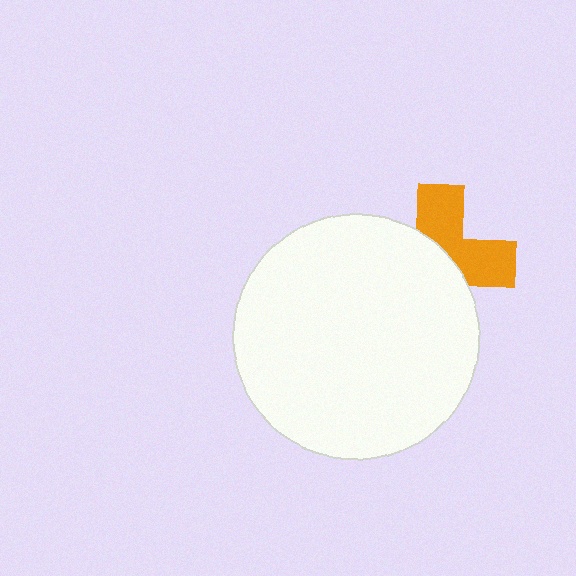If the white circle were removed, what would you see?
You would see the complete orange cross.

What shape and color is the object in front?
The object in front is a white circle.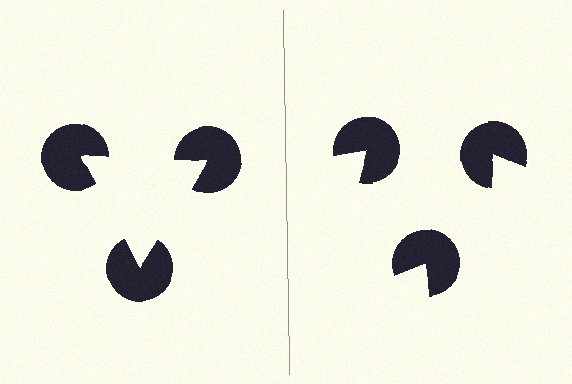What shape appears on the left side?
An illusory triangle.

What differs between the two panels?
The pac-man discs are positioned identically on both sides; only the wedge orientations differ. On the left they align to a triangle; on the right they are misaligned.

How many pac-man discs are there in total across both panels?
6 — 3 on each side.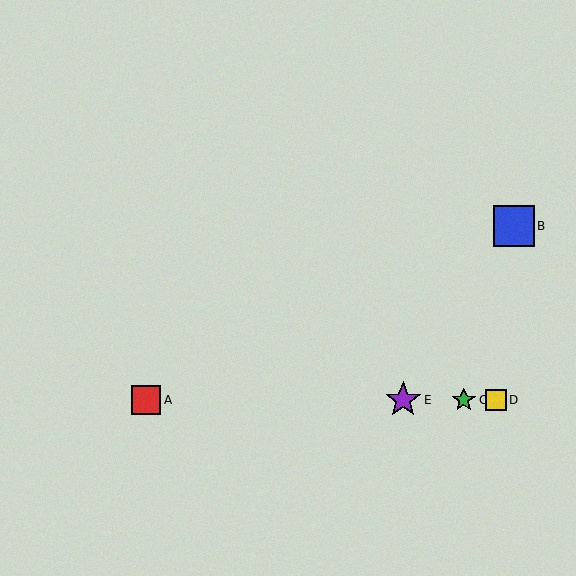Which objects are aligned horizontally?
Objects A, C, D, E are aligned horizontally.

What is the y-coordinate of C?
Object C is at y≈400.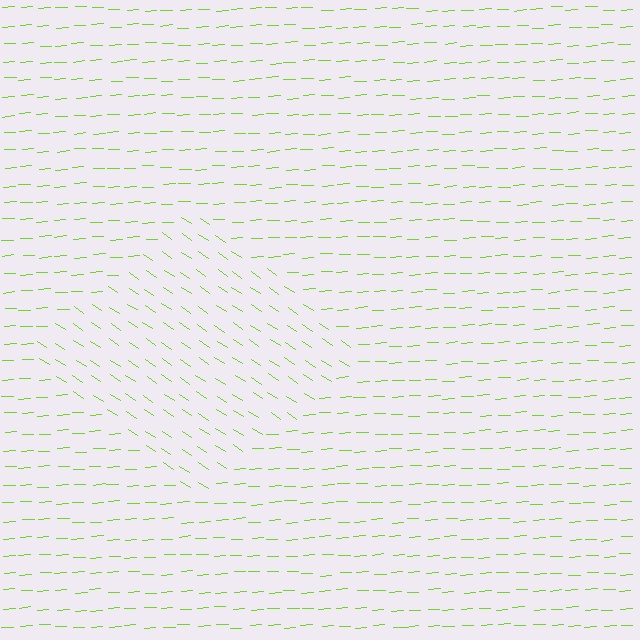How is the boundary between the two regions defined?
The boundary is defined purely by a change in line orientation (approximately 37 degrees difference). All lines are the same color and thickness.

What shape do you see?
I see a diamond.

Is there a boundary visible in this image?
Yes, there is a texture boundary formed by a change in line orientation.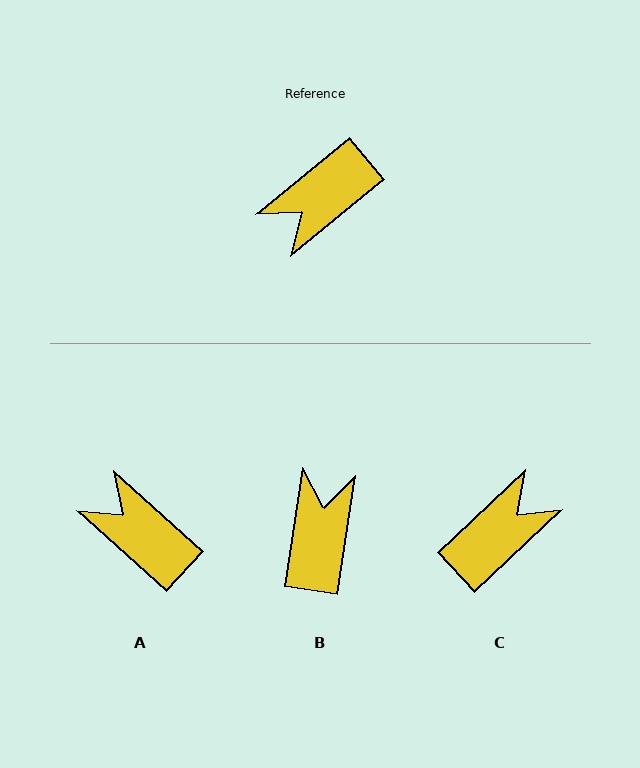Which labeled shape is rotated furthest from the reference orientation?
C, about 176 degrees away.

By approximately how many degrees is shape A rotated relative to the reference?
Approximately 81 degrees clockwise.